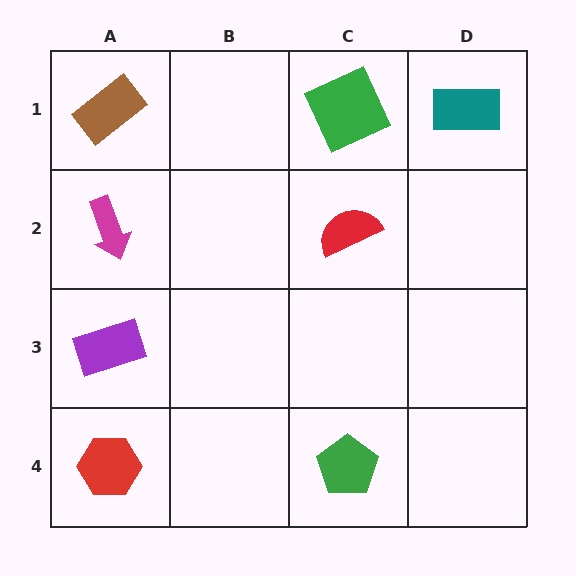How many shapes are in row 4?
2 shapes.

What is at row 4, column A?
A red hexagon.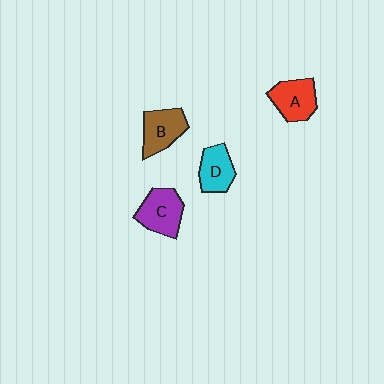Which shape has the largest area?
Shape C (purple).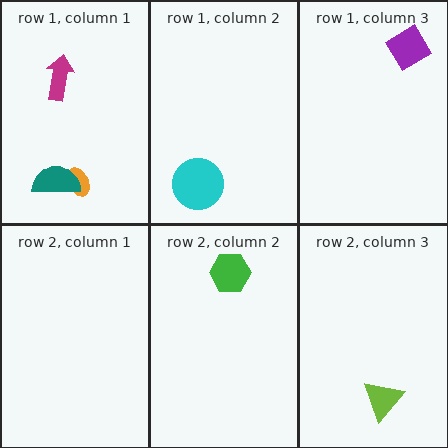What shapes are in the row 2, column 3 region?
The lime triangle.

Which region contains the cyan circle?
The row 1, column 2 region.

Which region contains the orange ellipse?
The row 1, column 1 region.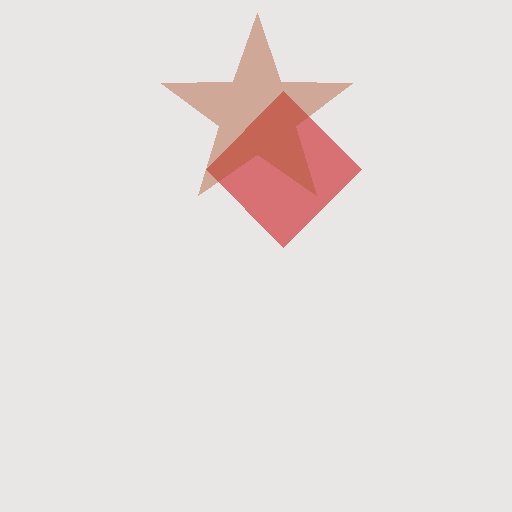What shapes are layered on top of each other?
The layered shapes are: a red diamond, a brown star.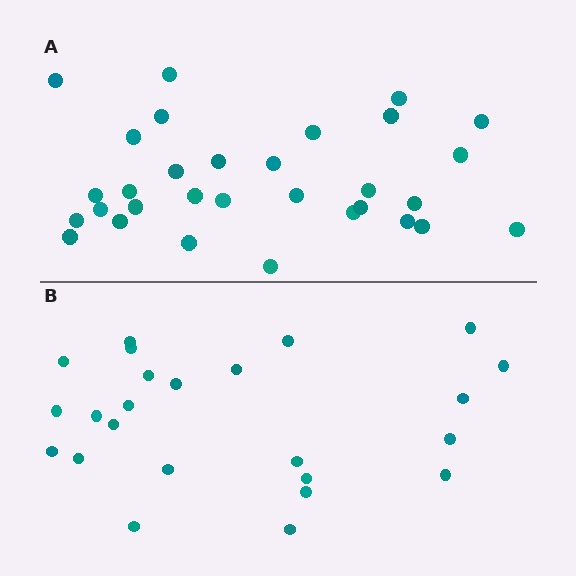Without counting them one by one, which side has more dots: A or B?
Region A (the top region) has more dots.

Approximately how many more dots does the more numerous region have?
Region A has roughly 8 or so more dots than region B.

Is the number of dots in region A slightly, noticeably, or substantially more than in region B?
Region A has noticeably more, but not dramatically so. The ratio is roughly 1.3 to 1.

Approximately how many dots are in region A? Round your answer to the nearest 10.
About 30 dots. (The exact count is 31, which rounds to 30.)